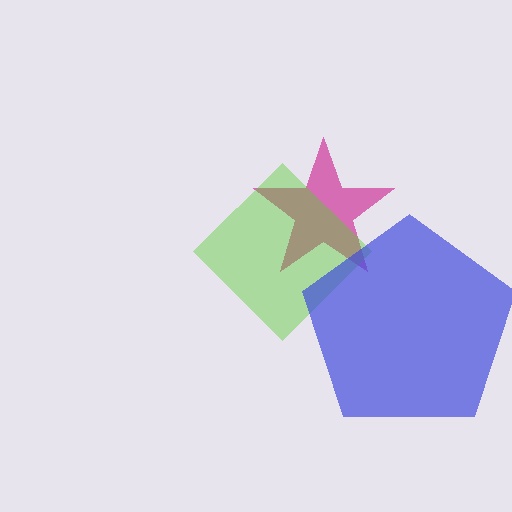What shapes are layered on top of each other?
The layered shapes are: a magenta star, a lime diamond, a blue pentagon.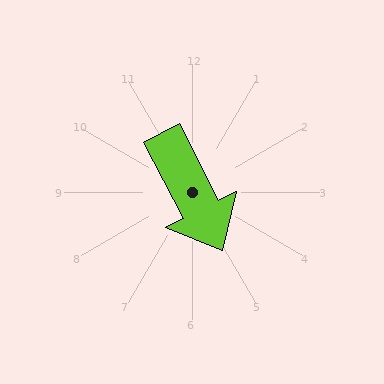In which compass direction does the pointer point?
Southeast.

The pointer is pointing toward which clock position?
Roughly 5 o'clock.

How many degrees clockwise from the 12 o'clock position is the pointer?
Approximately 153 degrees.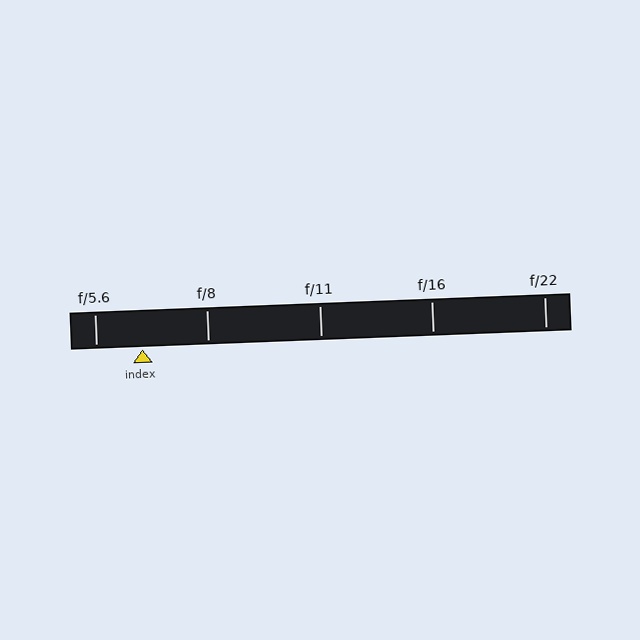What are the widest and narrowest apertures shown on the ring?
The widest aperture shown is f/5.6 and the narrowest is f/22.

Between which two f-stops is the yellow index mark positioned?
The index mark is between f/5.6 and f/8.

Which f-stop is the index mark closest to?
The index mark is closest to f/5.6.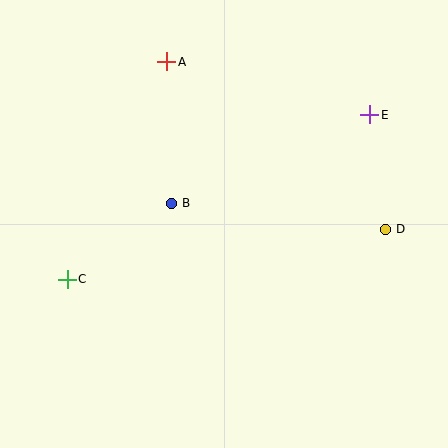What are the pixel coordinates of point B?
Point B is at (171, 203).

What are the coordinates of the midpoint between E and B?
The midpoint between E and B is at (271, 159).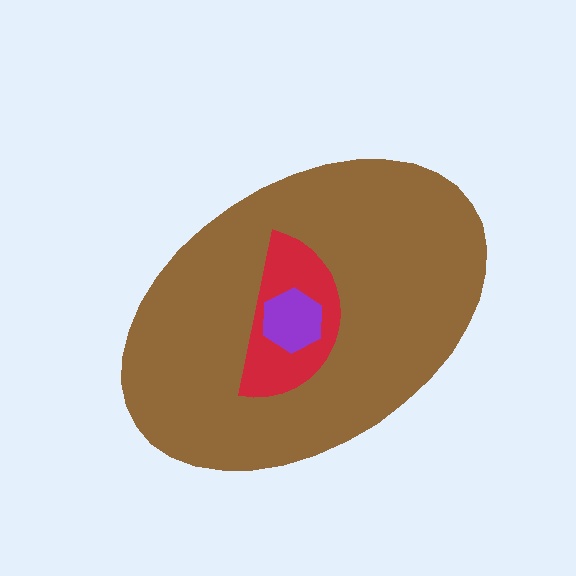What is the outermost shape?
The brown ellipse.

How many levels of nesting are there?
3.